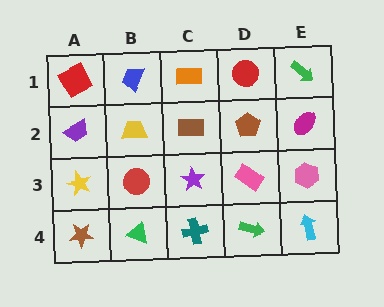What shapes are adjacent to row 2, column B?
A blue trapezoid (row 1, column B), a red circle (row 3, column B), a purple trapezoid (row 2, column A), a brown rectangle (row 2, column C).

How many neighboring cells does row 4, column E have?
2.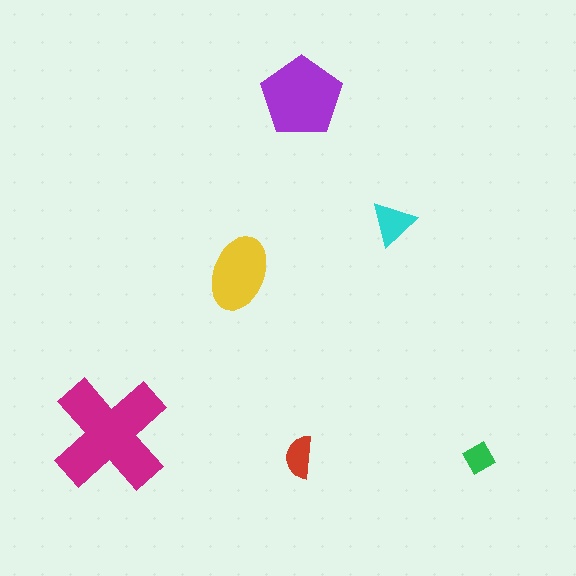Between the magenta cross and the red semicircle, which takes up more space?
The magenta cross.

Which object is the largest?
The magenta cross.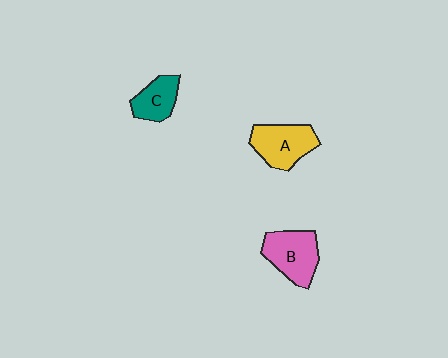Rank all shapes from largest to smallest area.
From largest to smallest: B (pink), A (yellow), C (teal).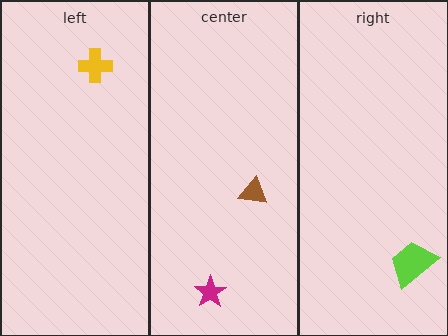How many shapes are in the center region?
2.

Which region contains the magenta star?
The center region.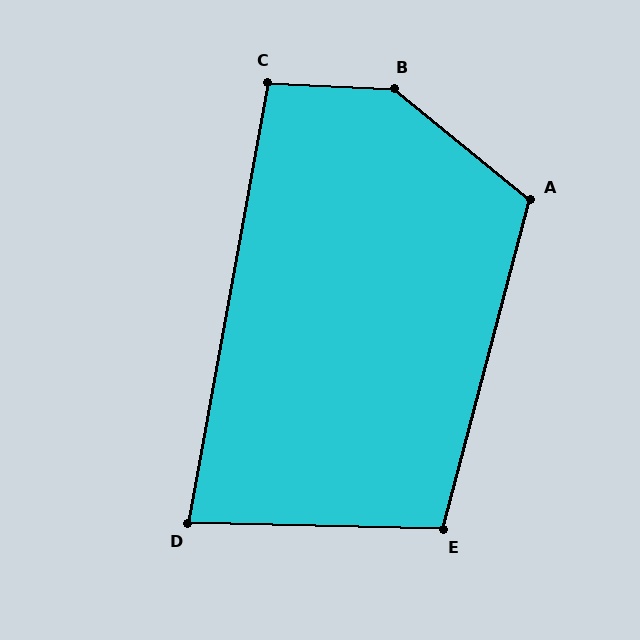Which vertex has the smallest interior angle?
D, at approximately 81 degrees.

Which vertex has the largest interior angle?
B, at approximately 144 degrees.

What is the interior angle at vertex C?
Approximately 97 degrees (obtuse).